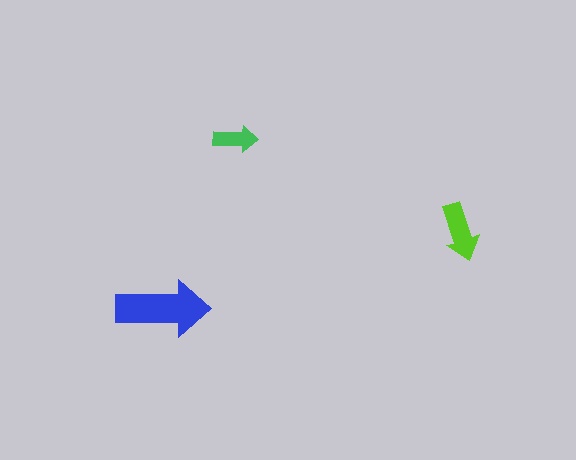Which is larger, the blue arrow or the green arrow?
The blue one.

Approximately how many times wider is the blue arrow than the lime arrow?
About 1.5 times wider.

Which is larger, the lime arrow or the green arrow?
The lime one.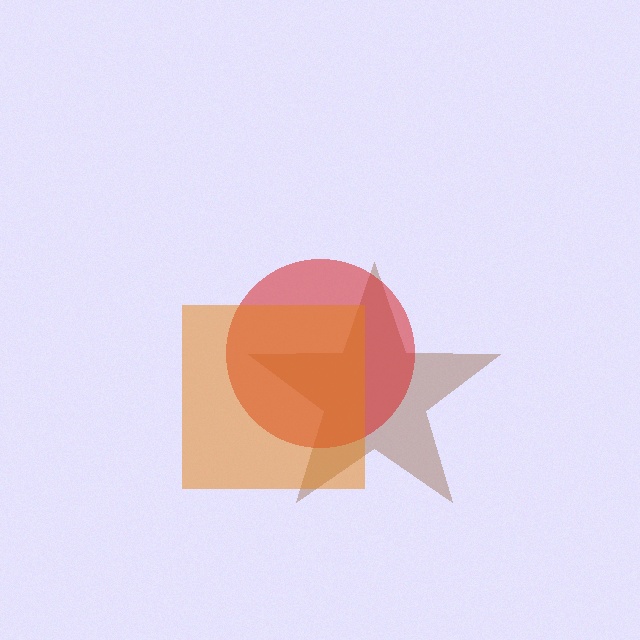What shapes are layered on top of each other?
The layered shapes are: a brown star, a red circle, an orange square.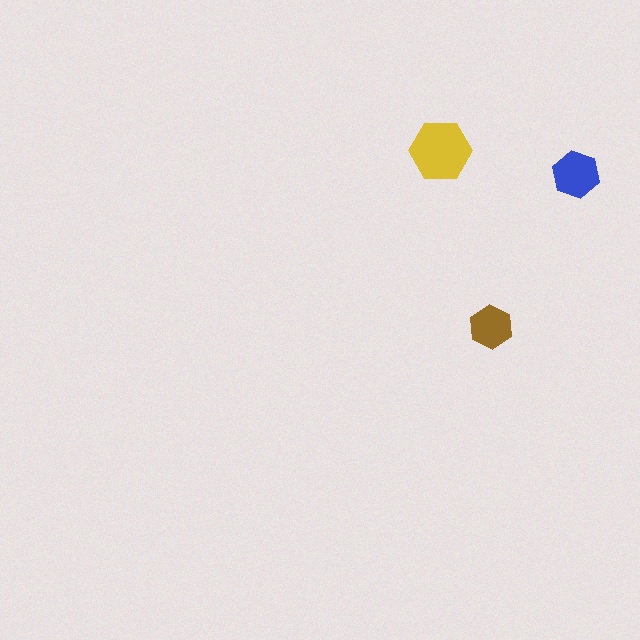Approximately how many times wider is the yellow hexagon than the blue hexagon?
About 1.5 times wider.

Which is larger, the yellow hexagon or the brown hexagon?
The yellow one.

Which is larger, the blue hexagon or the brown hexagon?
The blue one.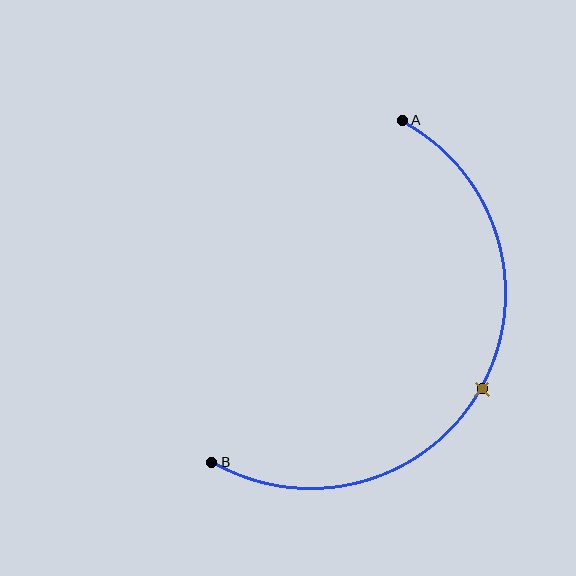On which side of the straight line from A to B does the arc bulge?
The arc bulges to the right of the straight line connecting A and B.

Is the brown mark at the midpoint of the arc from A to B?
Yes. The brown mark lies on the arc at equal arc-length from both A and B — it is the arc midpoint.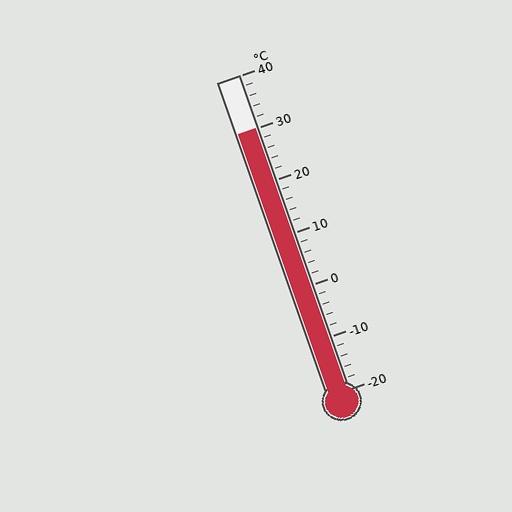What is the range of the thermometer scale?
The thermometer scale ranges from -20°C to 40°C.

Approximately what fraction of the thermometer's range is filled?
The thermometer is filled to approximately 85% of its range.